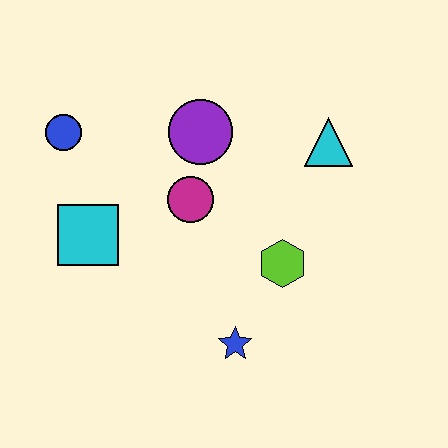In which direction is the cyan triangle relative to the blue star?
The cyan triangle is above the blue star.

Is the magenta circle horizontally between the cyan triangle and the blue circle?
Yes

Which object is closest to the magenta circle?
The purple circle is closest to the magenta circle.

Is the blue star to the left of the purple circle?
No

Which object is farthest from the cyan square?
The cyan triangle is farthest from the cyan square.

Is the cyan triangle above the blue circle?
No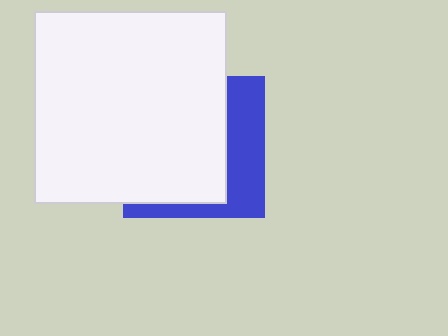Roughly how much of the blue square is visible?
A small part of it is visible (roughly 34%).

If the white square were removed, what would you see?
You would see the complete blue square.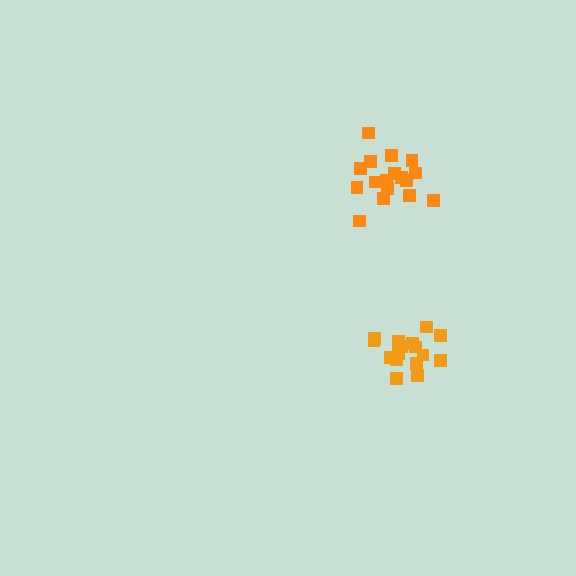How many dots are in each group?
Group 1: 16 dots, Group 2: 17 dots (33 total).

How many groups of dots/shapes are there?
There are 2 groups.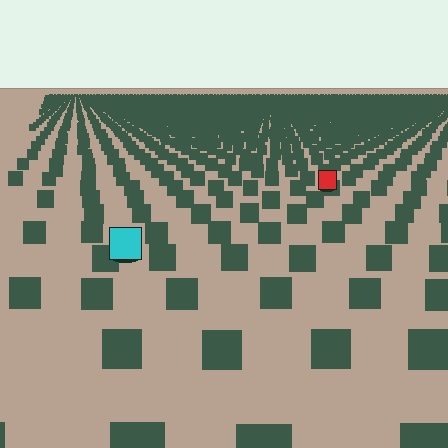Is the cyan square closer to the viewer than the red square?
Yes. The cyan square is closer — you can tell from the texture gradient: the ground texture is coarser near it.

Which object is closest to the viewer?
The cyan square is closest. The texture marks near it are larger and more spread out.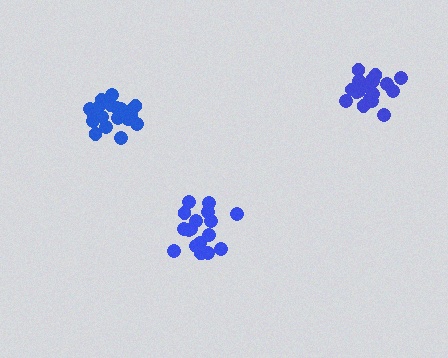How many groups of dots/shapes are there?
There are 3 groups.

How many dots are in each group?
Group 1: 19 dots, Group 2: 17 dots, Group 3: 20 dots (56 total).